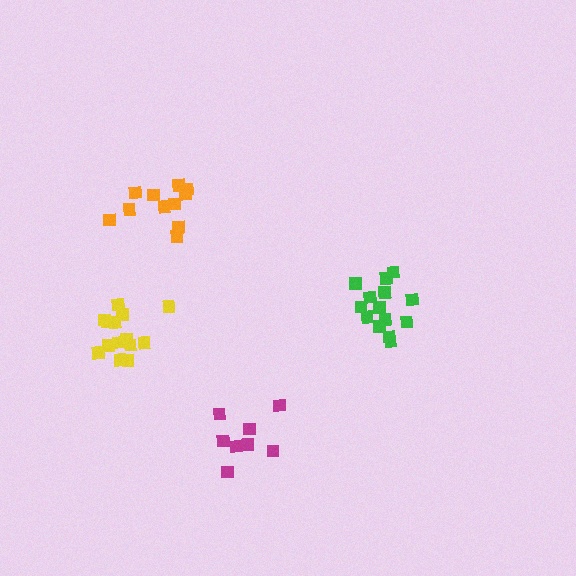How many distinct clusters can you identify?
There are 4 distinct clusters.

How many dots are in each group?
Group 1: 9 dots, Group 2: 14 dots, Group 3: 14 dots, Group 4: 11 dots (48 total).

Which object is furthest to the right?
The green cluster is rightmost.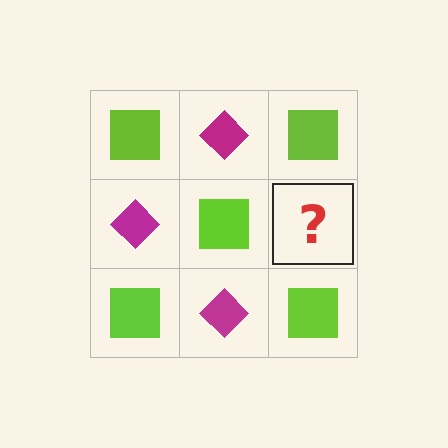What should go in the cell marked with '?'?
The missing cell should contain a magenta diamond.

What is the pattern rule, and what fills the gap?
The rule is that it alternates lime square and magenta diamond in a checkerboard pattern. The gap should be filled with a magenta diamond.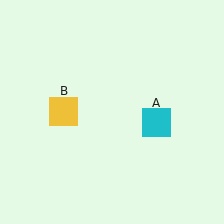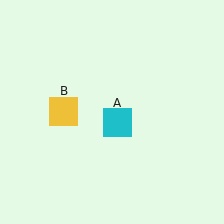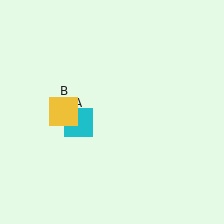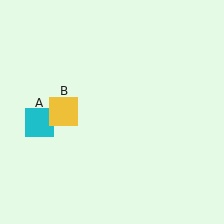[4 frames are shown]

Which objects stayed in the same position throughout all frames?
Yellow square (object B) remained stationary.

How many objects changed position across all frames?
1 object changed position: cyan square (object A).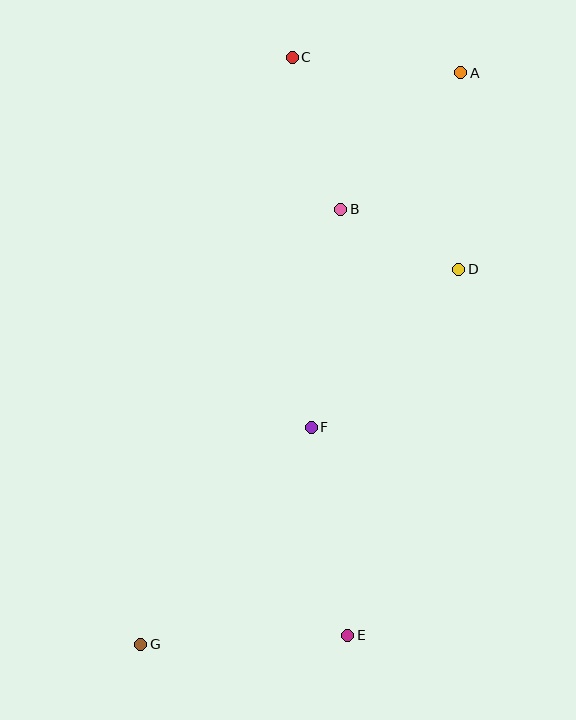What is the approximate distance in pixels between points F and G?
The distance between F and G is approximately 276 pixels.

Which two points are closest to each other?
Points B and D are closest to each other.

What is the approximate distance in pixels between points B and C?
The distance between B and C is approximately 159 pixels.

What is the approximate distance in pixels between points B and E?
The distance between B and E is approximately 426 pixels.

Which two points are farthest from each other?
Points A and G are farthest from each other.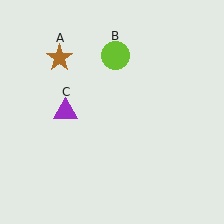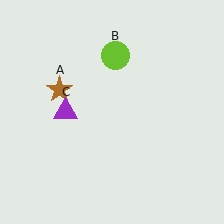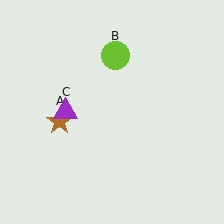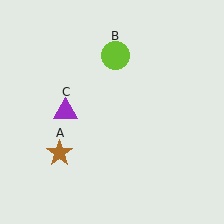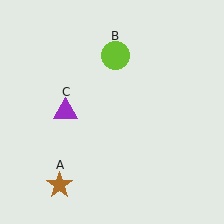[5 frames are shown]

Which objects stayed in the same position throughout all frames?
Lime circle (object B) and purple triangle (object C) remained stationary.